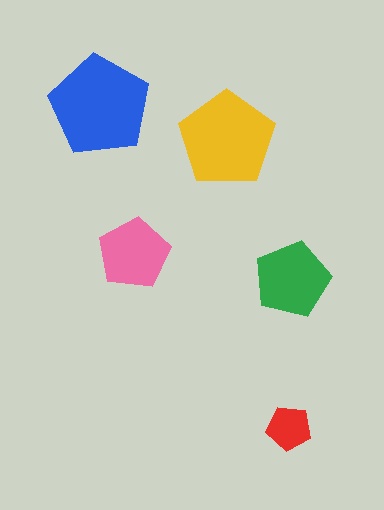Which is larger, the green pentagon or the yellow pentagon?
The yellow one.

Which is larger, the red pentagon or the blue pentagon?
The blue one.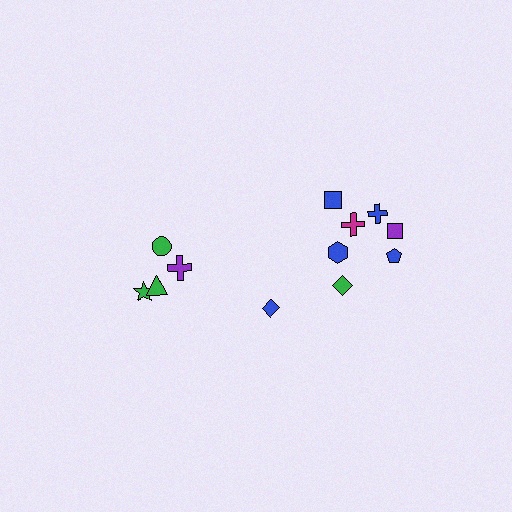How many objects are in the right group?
There are 8 objects.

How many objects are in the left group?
There are 4 objects.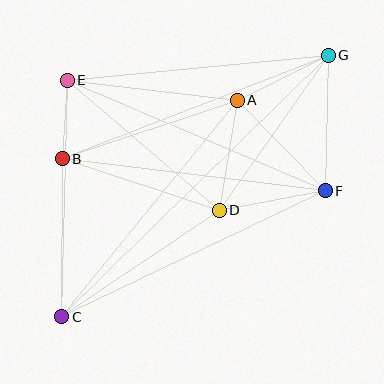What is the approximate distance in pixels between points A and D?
The distance between A and D is approximately 111 pixels.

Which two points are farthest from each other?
Points C and G are farthest from each other.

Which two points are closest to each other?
Points B and E are closest to each other.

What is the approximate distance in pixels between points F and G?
The distance between F and G is approximately 135 pixels.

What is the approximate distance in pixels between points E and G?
The distance between E and G is approximately 262 pixels.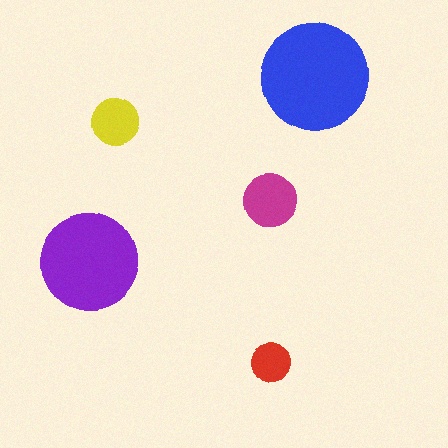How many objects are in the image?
There are 5 objects in the image.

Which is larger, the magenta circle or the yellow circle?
The magenta one.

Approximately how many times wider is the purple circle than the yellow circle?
About 2 times wider.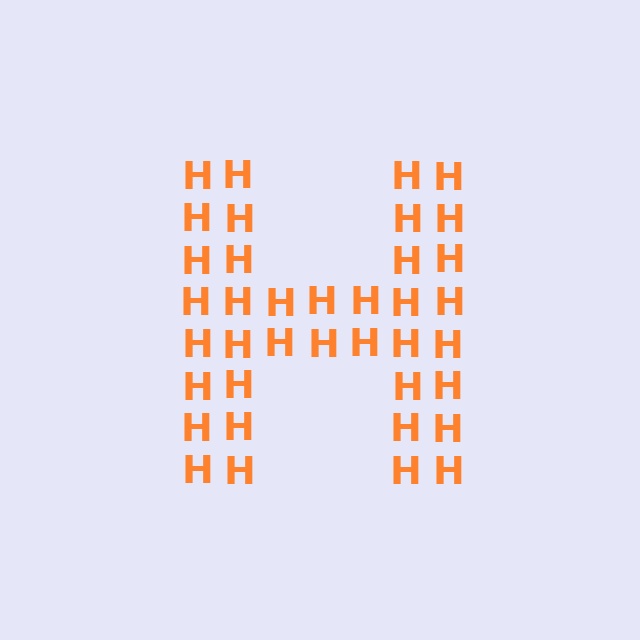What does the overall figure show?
The overall figure shows the letter H.